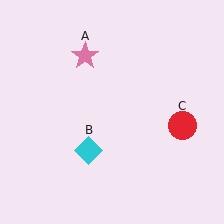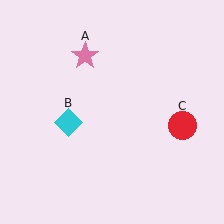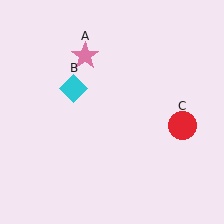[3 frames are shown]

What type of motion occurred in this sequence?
The cyan diamond (object B) rotated clockwise around the center of the scene.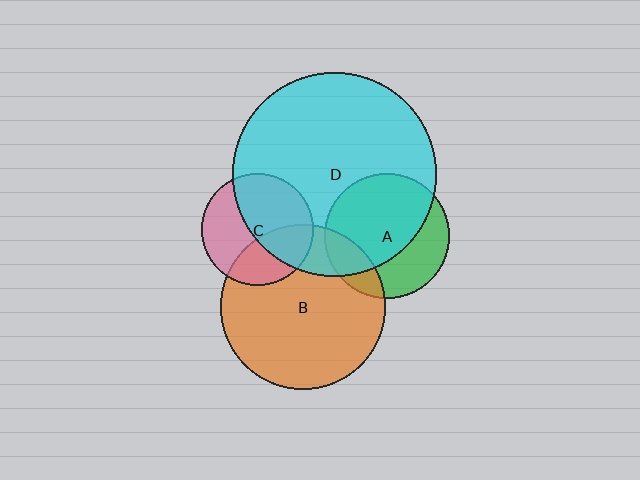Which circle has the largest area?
Circle D (cyan).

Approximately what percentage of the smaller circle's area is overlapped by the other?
Approximately 35%.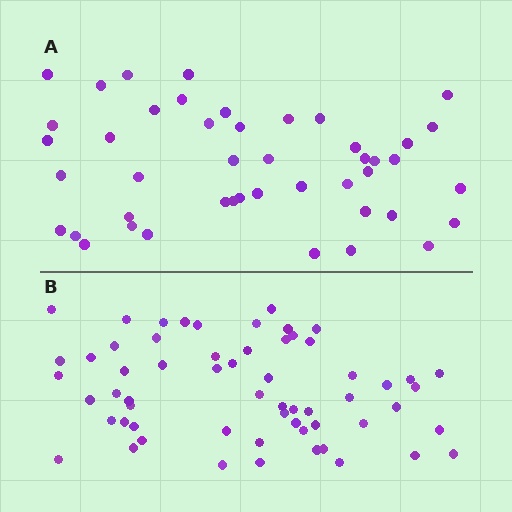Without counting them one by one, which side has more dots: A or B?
Region B (the bottom region) has more dots.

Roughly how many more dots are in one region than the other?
Region B has approximately 15 more dots than region A.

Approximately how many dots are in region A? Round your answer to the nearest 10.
About 40 dots. (The exact count is 45, which rounds to 40.)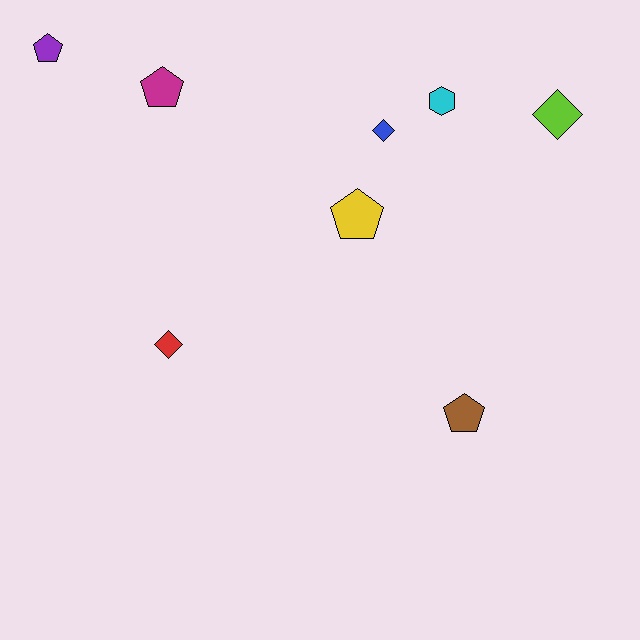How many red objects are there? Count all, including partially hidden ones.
There is 1 red object.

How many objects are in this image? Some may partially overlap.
There are 8 objects.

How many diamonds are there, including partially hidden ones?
There are 3 diamonds.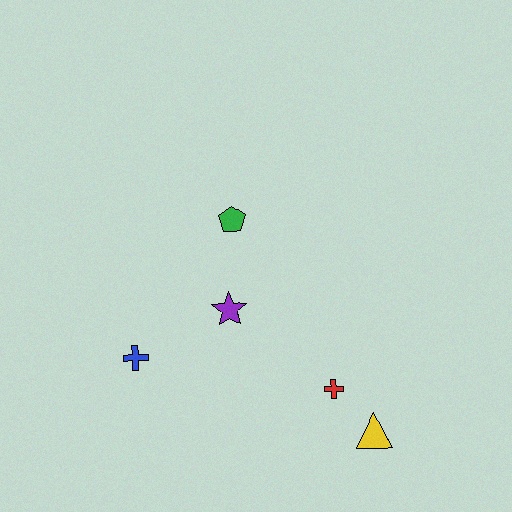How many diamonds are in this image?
There are no diamonds.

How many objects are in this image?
There are 5 objects.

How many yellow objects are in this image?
There is 1 yellow object.